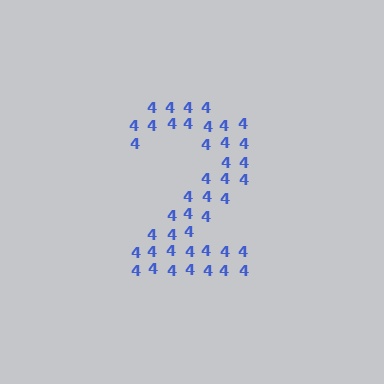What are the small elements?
The small elements are digit 4's.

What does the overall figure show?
The overall figure shows the digit 2.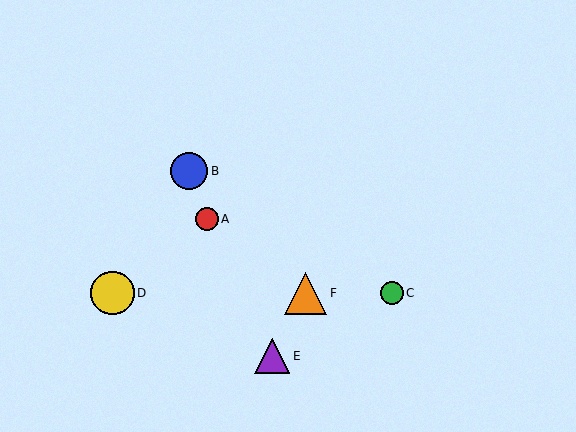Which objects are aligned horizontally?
Objects C, D, F are aligned horizontally.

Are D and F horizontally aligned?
Yes, both are at y≈293.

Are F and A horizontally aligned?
No, F is at y≈293 and A is at y≈219.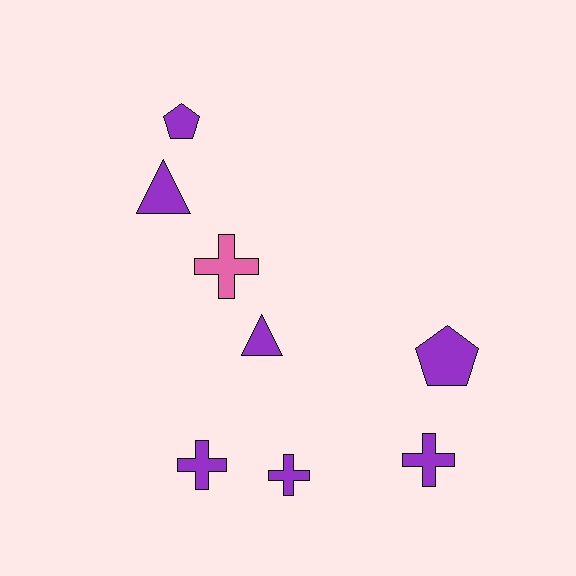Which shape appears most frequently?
Cross, with 4 objects.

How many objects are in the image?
There are 8 objects.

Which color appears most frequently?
Purple, with 7 objects.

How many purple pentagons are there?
There are 2 purple pentagons.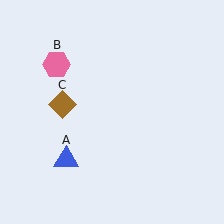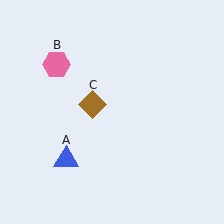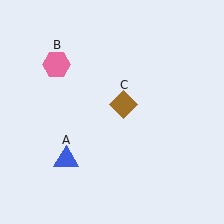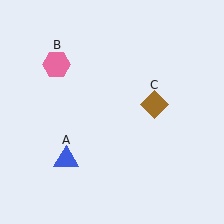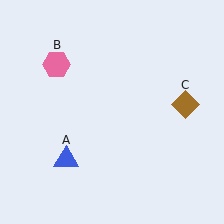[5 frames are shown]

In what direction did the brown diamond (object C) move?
The brown diamond (object C) moved right.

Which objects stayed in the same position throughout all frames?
Blue triangle (object A) and pink hexagon (object B) remained stationary.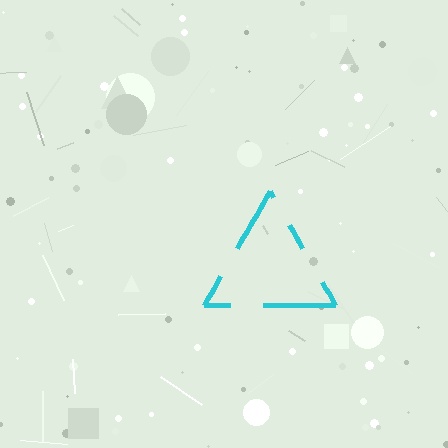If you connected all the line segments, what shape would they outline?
They would outline a triangle.